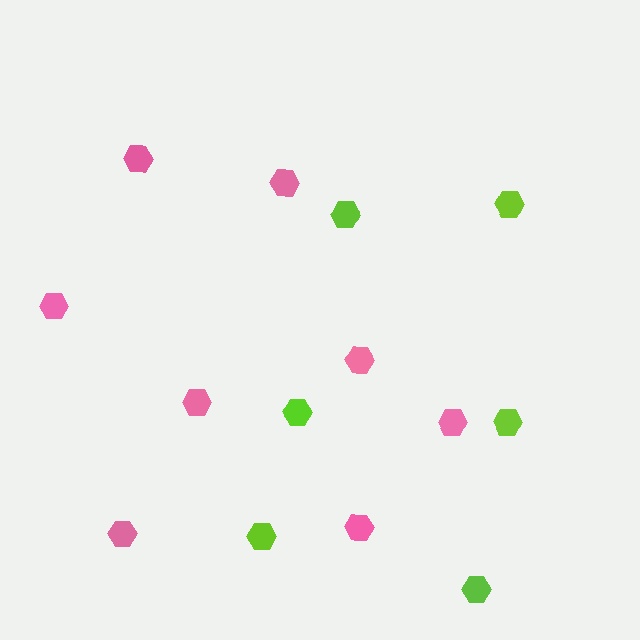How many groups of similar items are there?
There are 2 groups: one group of pink hexagons (8) and one group of lime hexagons (6).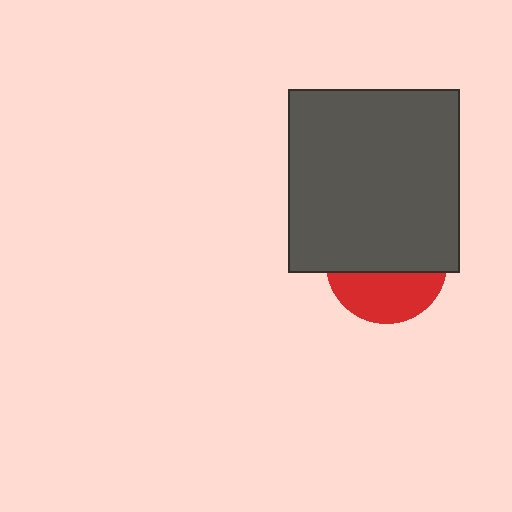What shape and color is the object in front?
The object in front is a dark gray rectangle.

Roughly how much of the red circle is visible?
A small part of it is visible (roughly 39%).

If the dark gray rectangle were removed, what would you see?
You would see the complete red circle.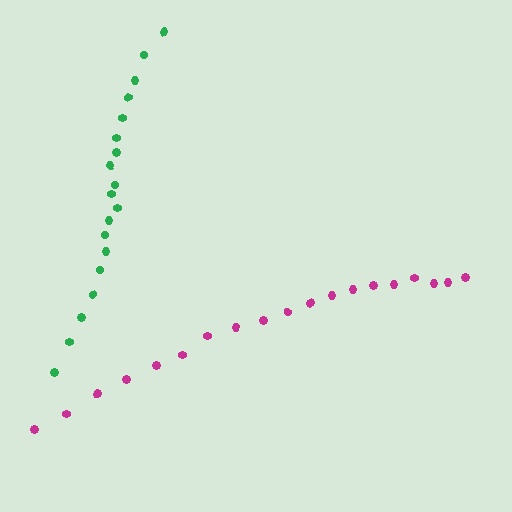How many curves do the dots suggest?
There are 2 distinct paths.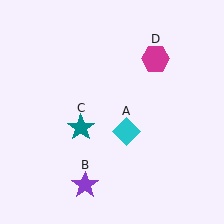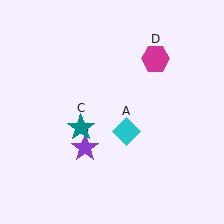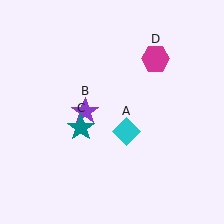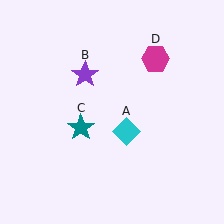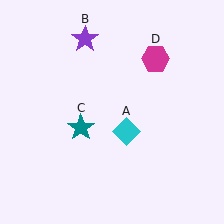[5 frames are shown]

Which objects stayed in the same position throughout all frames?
Cyan diamond (object A) and teal star (object C) and magenta hexagon (object D) remained stationary.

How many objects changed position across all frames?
1 object changed position: purple star (object B).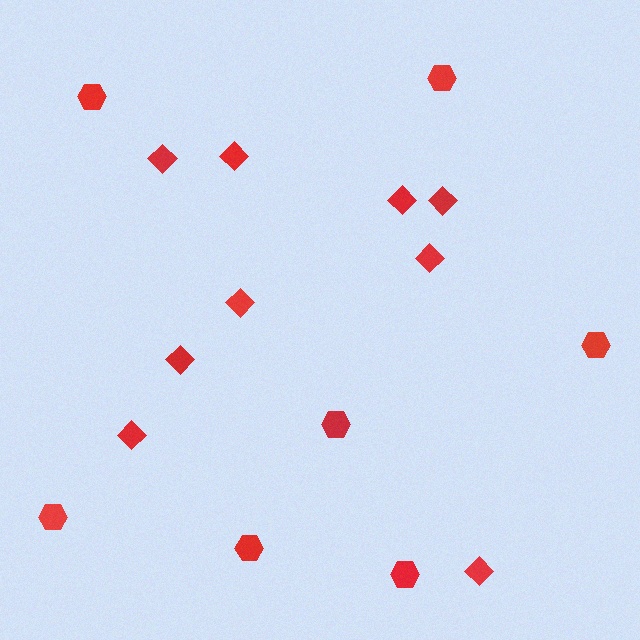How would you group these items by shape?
There are 2 groups: one group of diamonds (9) and one group of hexagons (7).